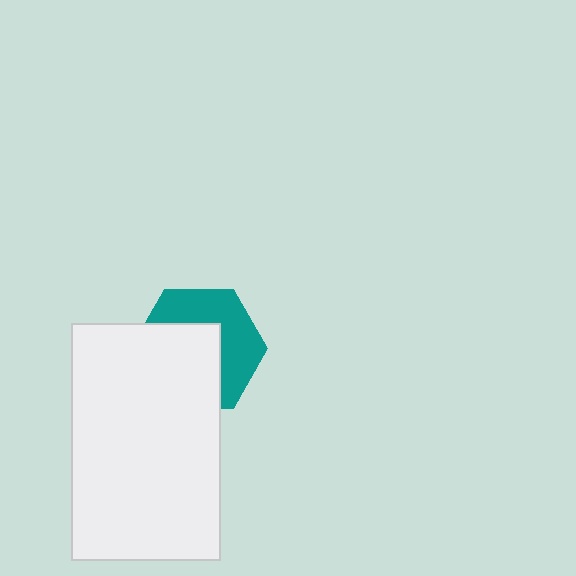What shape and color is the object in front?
The object in front is a white rectangle.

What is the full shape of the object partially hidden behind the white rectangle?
The partially hidden object is a teal hexagon.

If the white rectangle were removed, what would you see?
You would see the complete teal hexagon.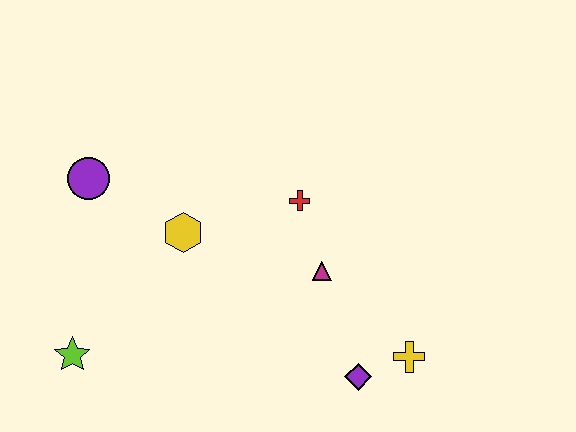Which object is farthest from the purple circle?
The yellow cross is farthest from the purple circle.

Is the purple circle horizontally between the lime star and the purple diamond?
Yes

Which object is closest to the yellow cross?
The purple diamond is closest to the yellow cross.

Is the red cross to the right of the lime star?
Yes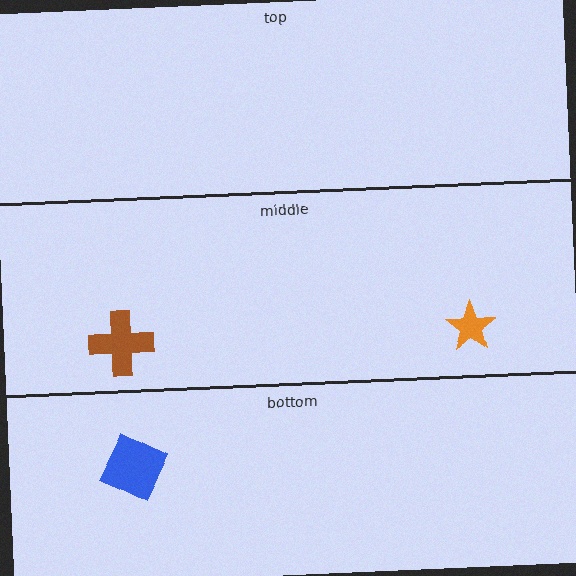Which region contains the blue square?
The bottom region.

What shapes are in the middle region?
The orange star, the brown cross.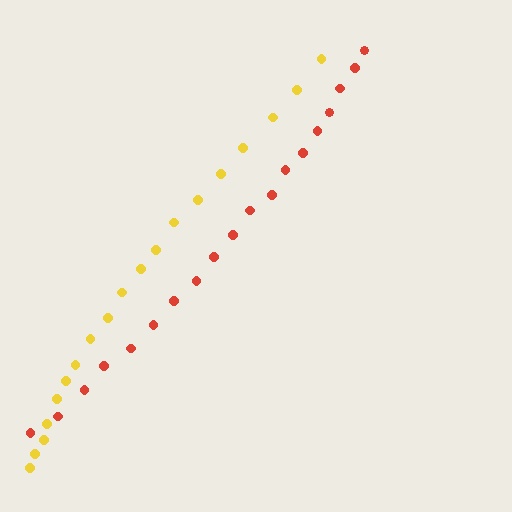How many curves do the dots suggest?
There are 2 distinct paths.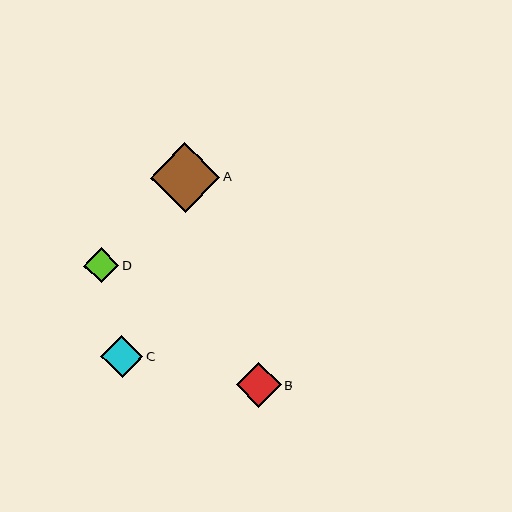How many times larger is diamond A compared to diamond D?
Diamond A is approximately 2.0 times the size of diamond D.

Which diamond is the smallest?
Diamond D is the smallest with a size of approximately 35 pixels.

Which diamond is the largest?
Diamond A is the largest with a size of approximately 70 pixels.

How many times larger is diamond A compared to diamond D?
Diamond A is approximately 2.0 times the size of diamond D.